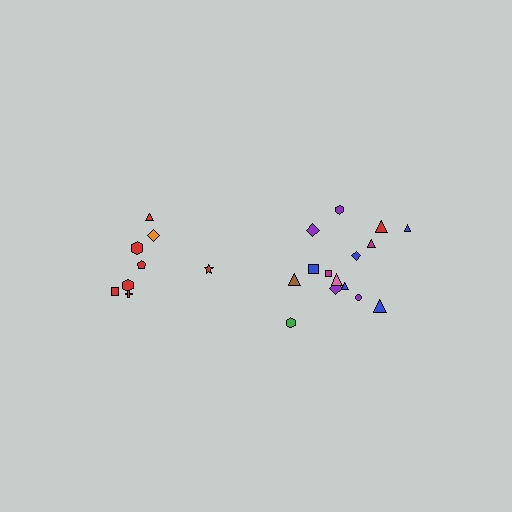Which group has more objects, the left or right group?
The right group.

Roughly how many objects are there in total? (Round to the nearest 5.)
Roughly 25 objects in total.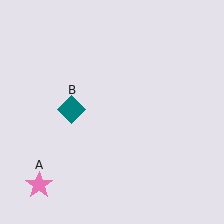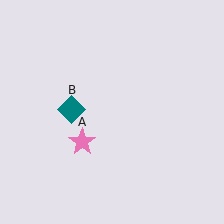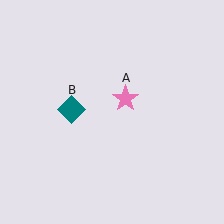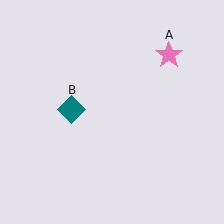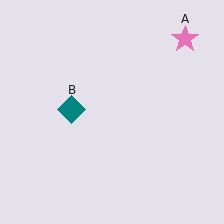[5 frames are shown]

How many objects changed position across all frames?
1 object changed position: pink star (object A).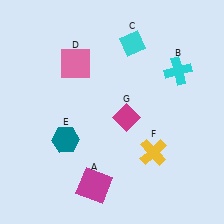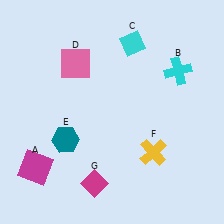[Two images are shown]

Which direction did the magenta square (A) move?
The magenta square (A) moved left.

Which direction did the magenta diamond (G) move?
The magenta diamond (G) moved down.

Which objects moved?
The objects that moved are: the magenta square (A), the magenta diamond (G).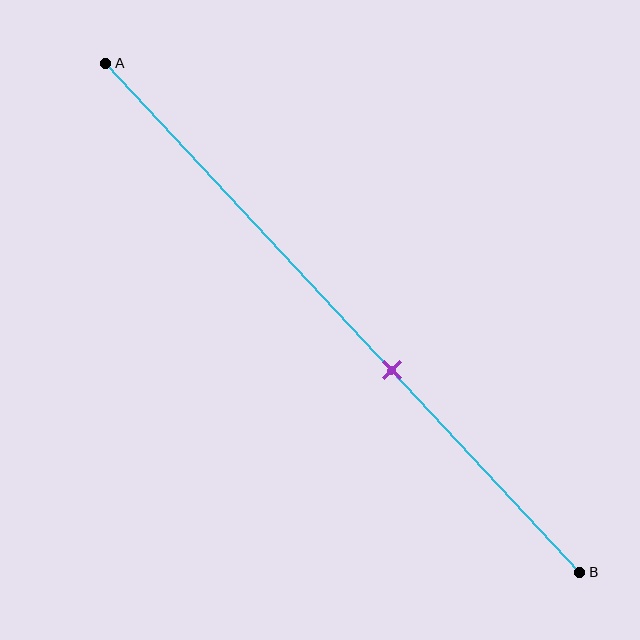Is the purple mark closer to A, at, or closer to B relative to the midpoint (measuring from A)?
The purple mark is closer to point B than the midpoint of segment AB.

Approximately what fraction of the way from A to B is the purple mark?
The purple mark is approximately 60% of the way from A to B.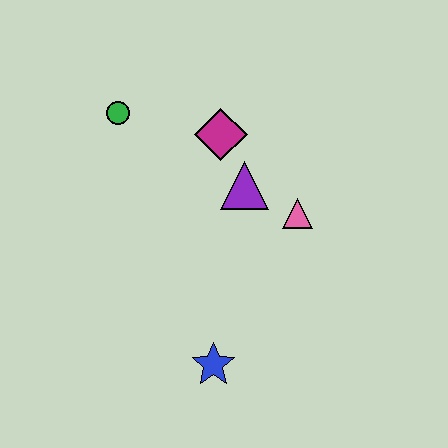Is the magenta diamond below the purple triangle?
No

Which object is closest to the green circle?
The magenta diamond is closest to the green circle.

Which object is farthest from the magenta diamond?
The blue star is farthest from the magenta diamond.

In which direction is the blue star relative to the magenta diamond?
The blue star is below the magenta diamond.